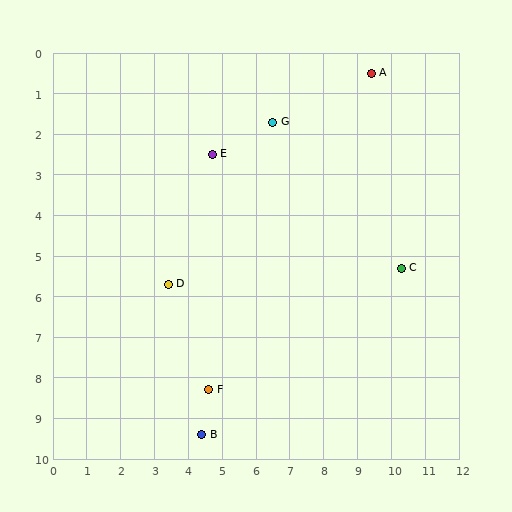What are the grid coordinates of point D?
Point D is at approximately (3.4, 5.7).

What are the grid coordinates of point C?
Point C is at approximately (10.3, 5.3).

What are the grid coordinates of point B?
Point B is at approximately (4.4, 9.4).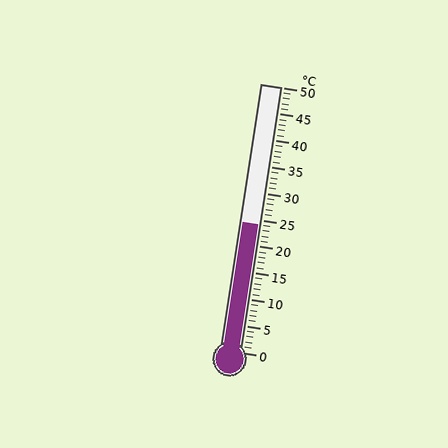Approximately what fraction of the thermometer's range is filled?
The thermometer is filled to approximately 50% of its range.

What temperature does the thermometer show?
The thermometer shows approximately 24°C.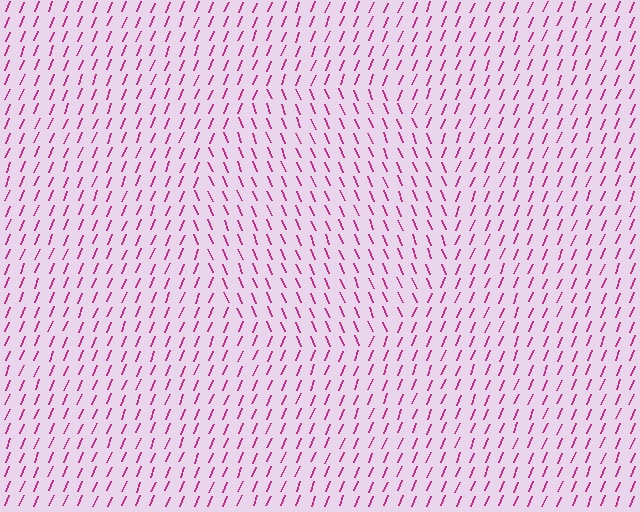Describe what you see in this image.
The image is filled with small magenta line segments. A circle region in the image has lines oriented differently from the surrounding lines, creating a visible texture boundary.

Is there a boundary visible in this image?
Yes, there is a texture boundary formed by a change in line orientation.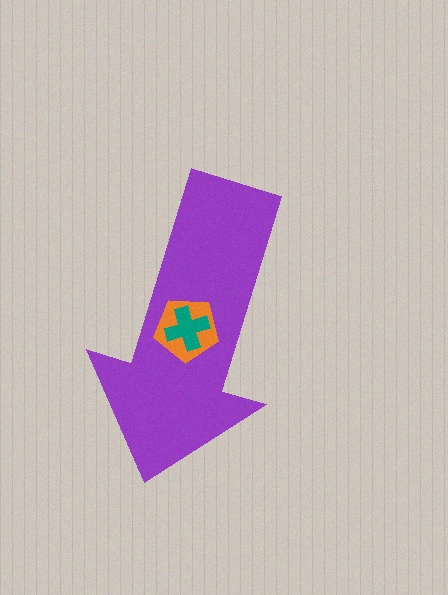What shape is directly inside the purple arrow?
The orange pentagon.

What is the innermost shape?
The teal cross.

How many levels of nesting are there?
3.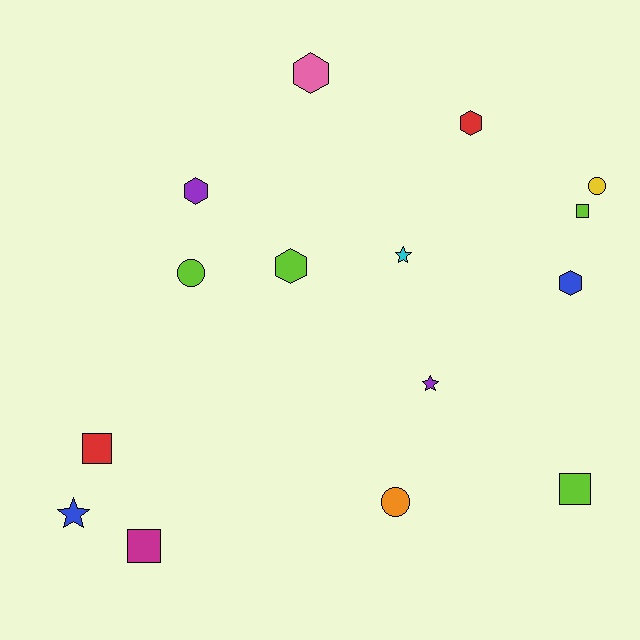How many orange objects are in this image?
There is 1 orange object.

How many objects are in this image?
There are 15 objects.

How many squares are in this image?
There are 4 squares.